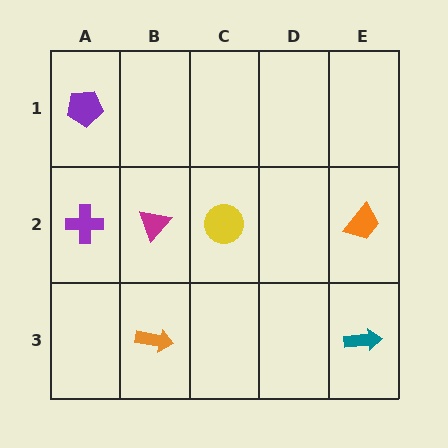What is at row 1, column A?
A purple pentagon.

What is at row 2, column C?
A yellow circle.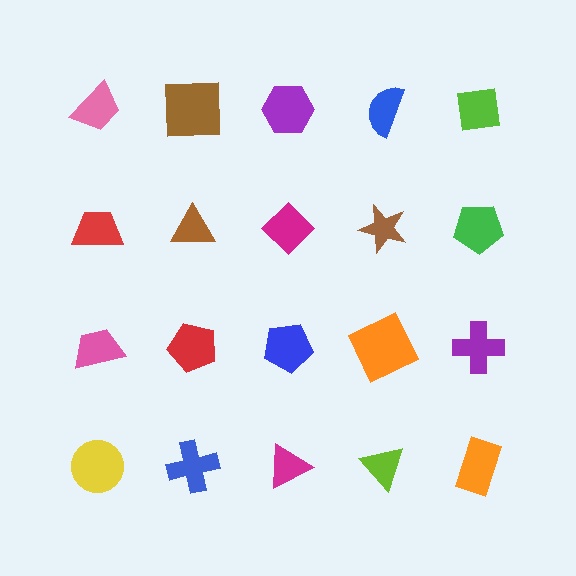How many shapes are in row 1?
5 shapes.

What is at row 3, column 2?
A red pentagon.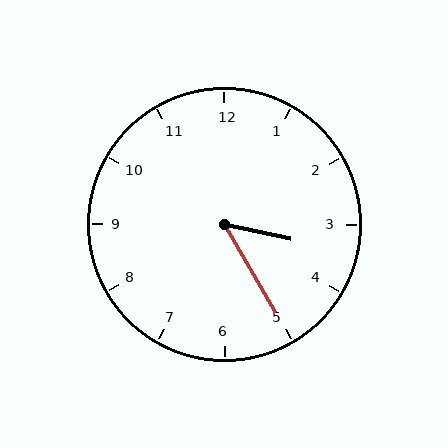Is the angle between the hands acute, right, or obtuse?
It is acute.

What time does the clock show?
3:25.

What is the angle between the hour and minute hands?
Approximately 48 degrees.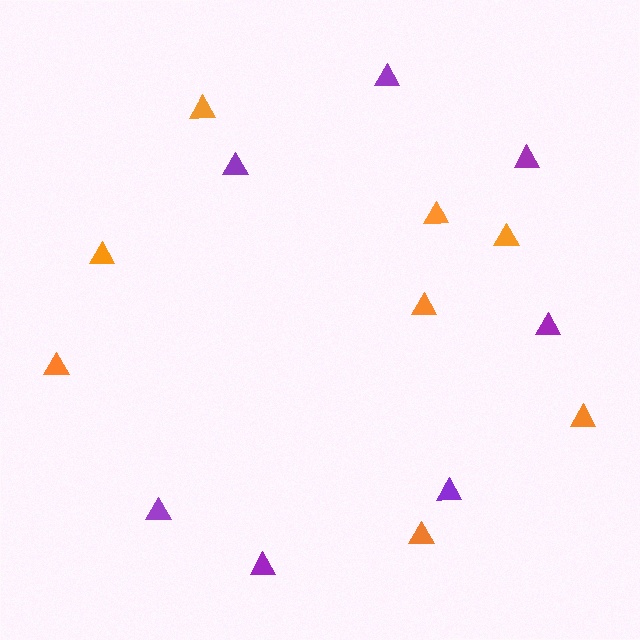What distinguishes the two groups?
There are 2 groups: one group of purple triangles (7) and one group of orange triangles (8).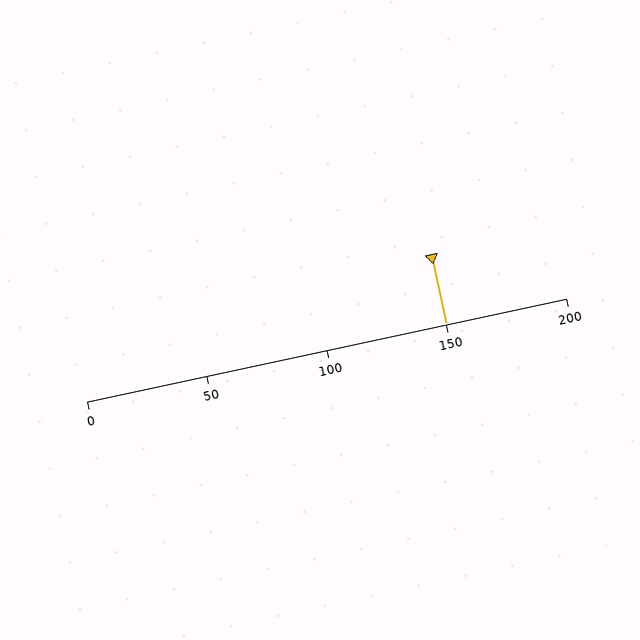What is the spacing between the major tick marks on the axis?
The major ticks are spaced 50 apart.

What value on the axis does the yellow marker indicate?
The marker indicates approximately 150.